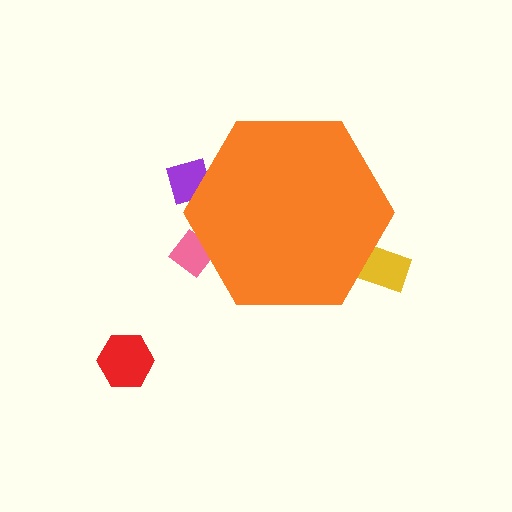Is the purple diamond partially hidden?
Yes, the purple diamond is partially hidden behind the orange hexagon.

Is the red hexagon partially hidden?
No, the red hexagon is fully visible.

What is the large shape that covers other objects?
An orange hexagon.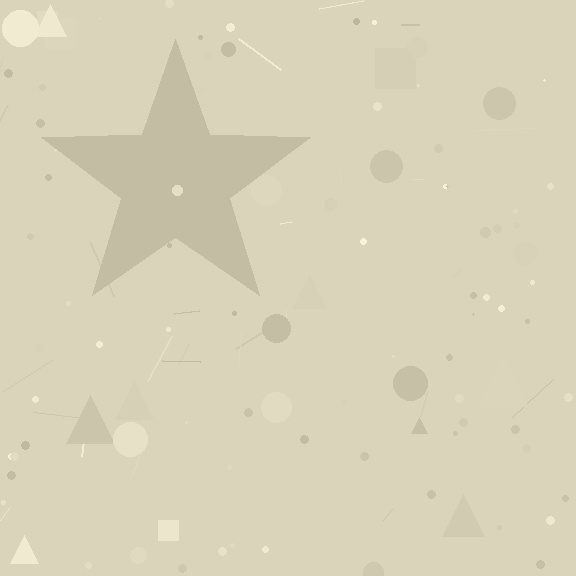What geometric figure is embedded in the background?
A star is embedded in the background.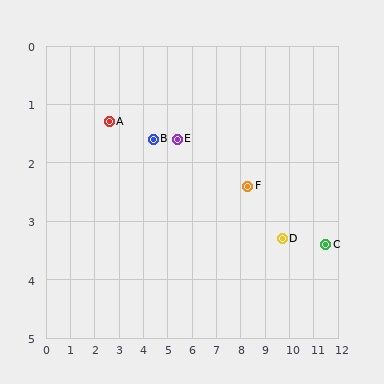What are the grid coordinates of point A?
Point A is at approximately (2.6, 1.3).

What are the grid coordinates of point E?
Point E is at approximately (5.4, 1.6).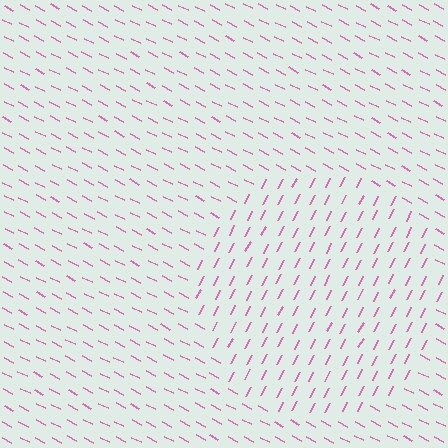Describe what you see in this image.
The image is filled with small pink line segments. A circle region in the image has lines oriented differently from the surrounding lines, creating a visible texture boundary.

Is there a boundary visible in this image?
Yes, there is a texture boundary formed by a change in line orientation.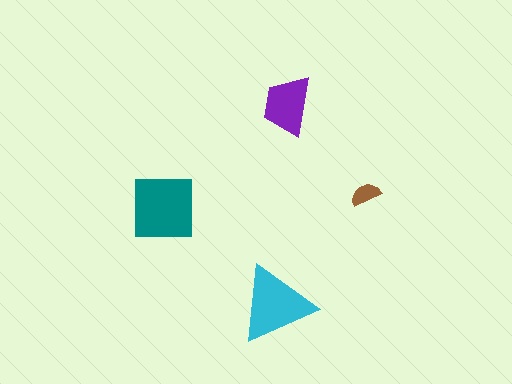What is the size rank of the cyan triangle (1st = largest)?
2nd.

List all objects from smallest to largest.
The brown semicircle, the purple trapezoid, the cyan triangle, the teal square.